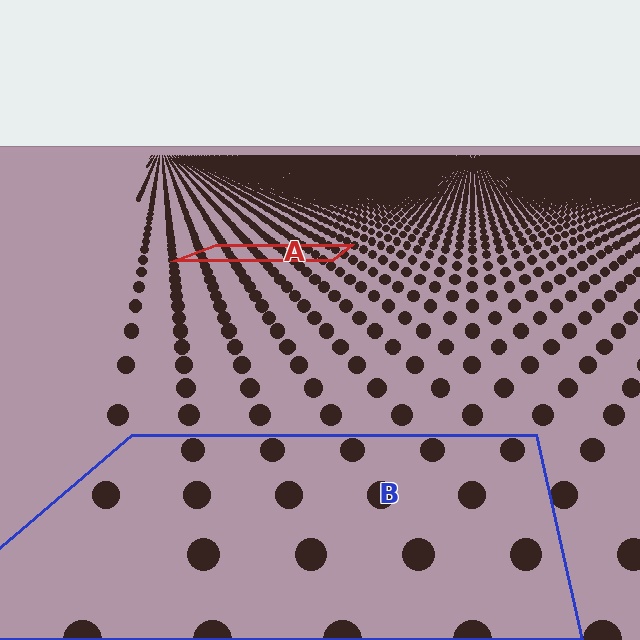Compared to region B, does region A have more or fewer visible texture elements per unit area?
Region A has more texture elements per unit area — they are packed more densely because it is farther away.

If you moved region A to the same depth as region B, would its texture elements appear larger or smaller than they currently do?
They would appear larger. At a closer depth, the same texture elements are projected at a bigger on-screen size.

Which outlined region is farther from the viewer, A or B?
Region A is farther from the viewer — the texture elements inside it appear smaller and more densely packed.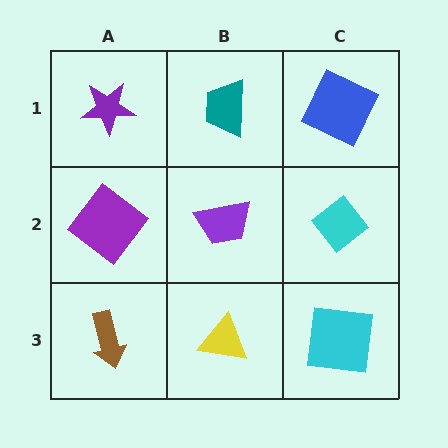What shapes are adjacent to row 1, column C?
A cyan diamond (row 2, column C), a teal trapezoid (row 1, column B).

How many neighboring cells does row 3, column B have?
3.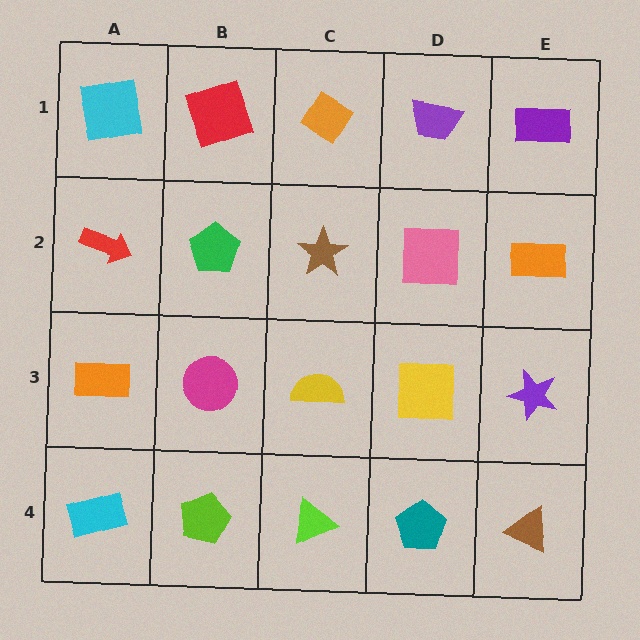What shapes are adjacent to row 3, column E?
An orange rectangle (row 2, column E), a brown triangle (row 4, column E), a yellow square (row 3, column D).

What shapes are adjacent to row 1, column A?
A red arrow (row 2, column A), a red square (row 1, column B).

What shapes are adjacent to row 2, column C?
An orange diamond (row 1, column C), a yellow semicircle (row 3, column C), a green pentagon (row 2, column B), a pink square (row 2, column D).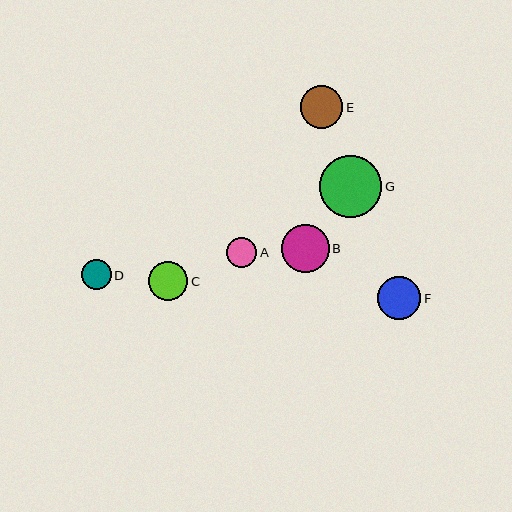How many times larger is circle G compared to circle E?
Circle G is approximately 1.5 times the size of circle E.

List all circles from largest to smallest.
From largest to smallest: G, B, F, E, C, A, D.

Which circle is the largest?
Circle G is the largest with a size of approximately 63 pixels.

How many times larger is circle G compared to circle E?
Circle G is approximately 1.5 times the size of circle E.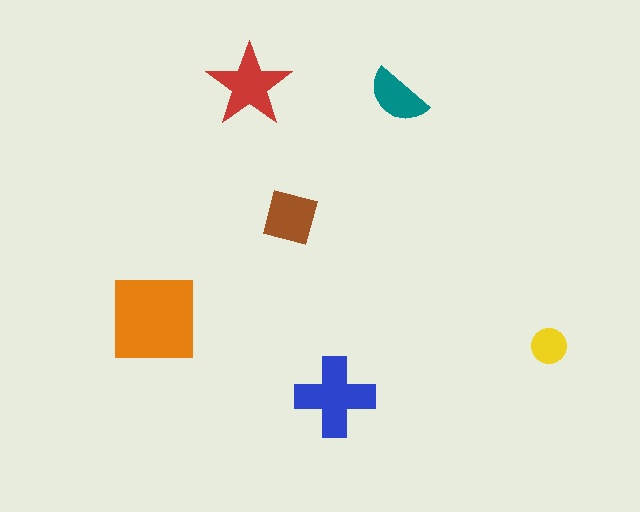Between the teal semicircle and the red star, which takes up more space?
The red star.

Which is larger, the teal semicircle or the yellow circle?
The teal semicircle.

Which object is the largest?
The orange square.